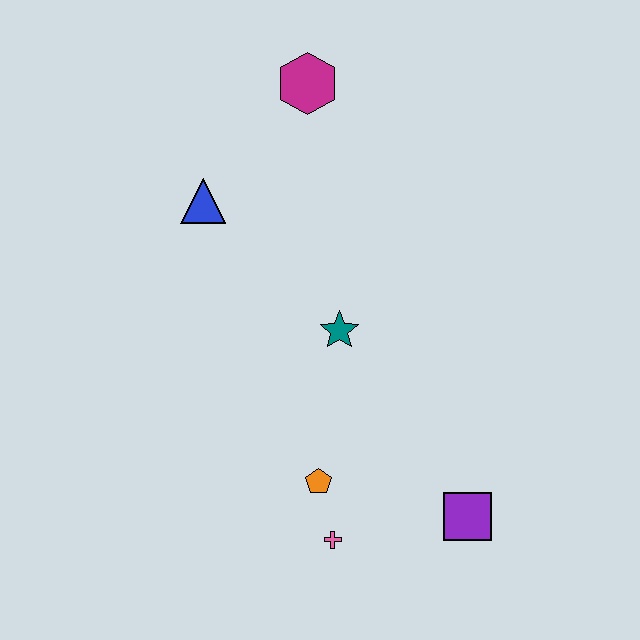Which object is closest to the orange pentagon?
The pink cross is closest to the orange pentagon.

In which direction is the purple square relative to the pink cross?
The purple square is to the right of the pink cross.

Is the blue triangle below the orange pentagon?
No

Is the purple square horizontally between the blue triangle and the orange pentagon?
No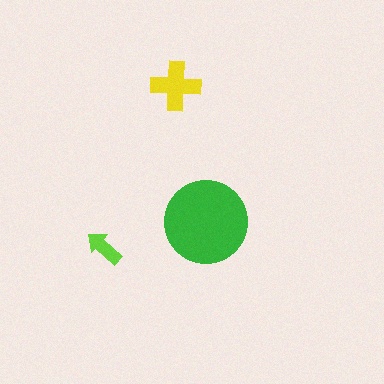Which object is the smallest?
The lime arrow.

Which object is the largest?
The green circle.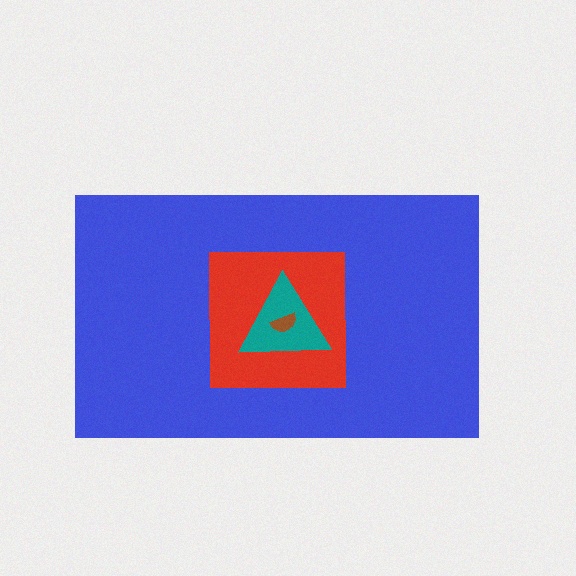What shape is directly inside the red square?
The teal triangle.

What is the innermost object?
The brown semicircle.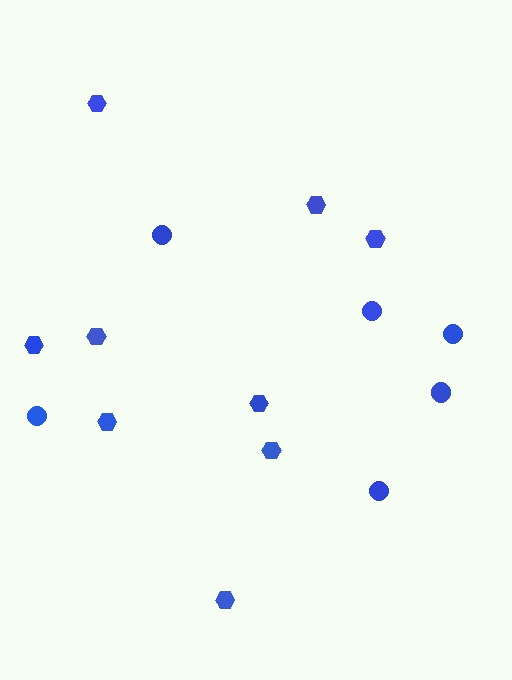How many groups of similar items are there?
There are 2 groups: one group of hexagons (9) and one group of circles (6).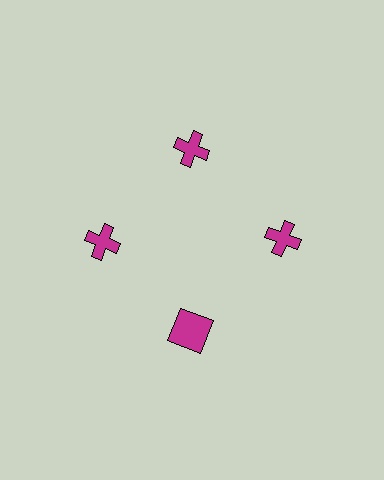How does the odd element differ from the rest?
It has a different shape: square instead of cross.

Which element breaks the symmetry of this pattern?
The magenta square at roughly the 6 o'clock position breaks the symmetry. All other shapes are magenta crosses.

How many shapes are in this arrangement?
There are 4 shapes arranged in a ring pattern.